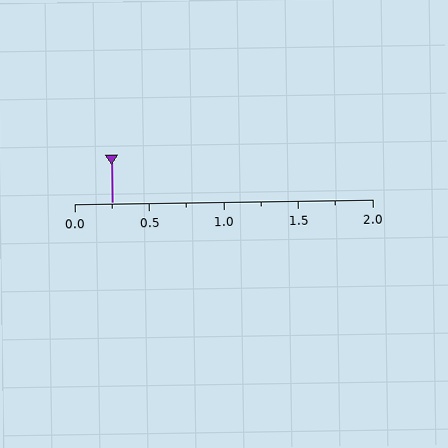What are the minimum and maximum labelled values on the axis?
The axis runs from 0.0 to 2.0.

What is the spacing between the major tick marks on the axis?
The major ticks are spaced 0.5 apart.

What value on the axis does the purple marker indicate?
The marker indicates approximately 0.25.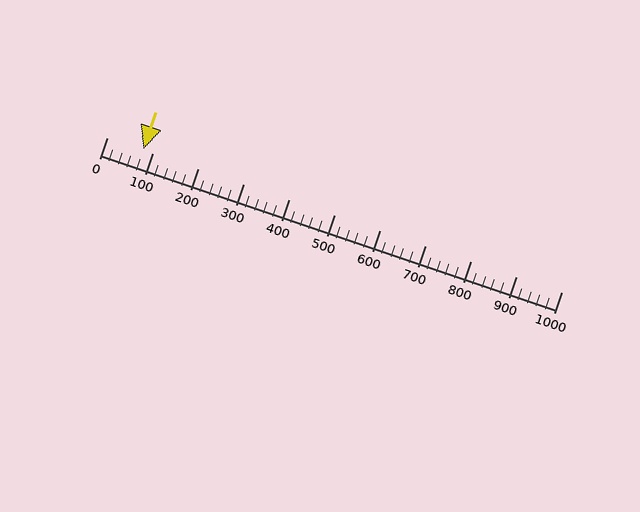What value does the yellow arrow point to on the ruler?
The yellow arrow points to approximately 80.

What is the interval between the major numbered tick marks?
The major tick marks are spaced 100 units apart.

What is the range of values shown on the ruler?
The ruler shows values from 0 to 1000.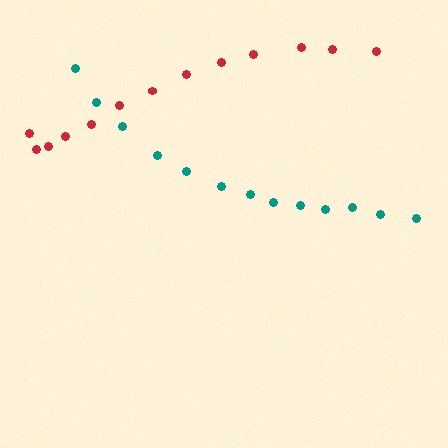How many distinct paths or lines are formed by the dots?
There are 2 distinct paths.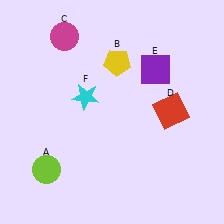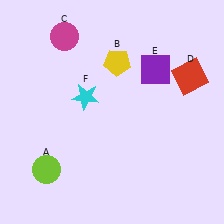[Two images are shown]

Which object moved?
The red square (D) moved up.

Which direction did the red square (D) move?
The red square (D) moved up.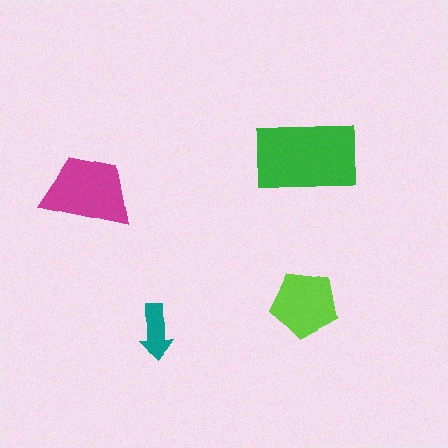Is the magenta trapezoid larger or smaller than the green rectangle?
Smaller.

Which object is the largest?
The green rectangle.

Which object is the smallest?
The teal arrow.